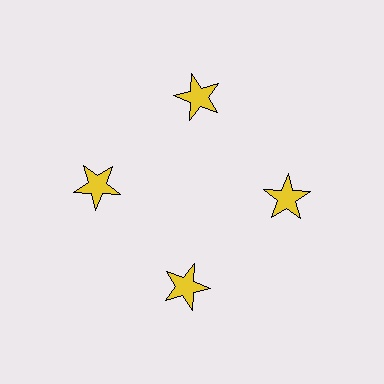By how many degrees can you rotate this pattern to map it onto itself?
The pattern maps onto itself every 90 degrees of rotation.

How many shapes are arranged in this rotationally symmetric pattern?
There are 4 shapes, arranged in 4 groups of 1.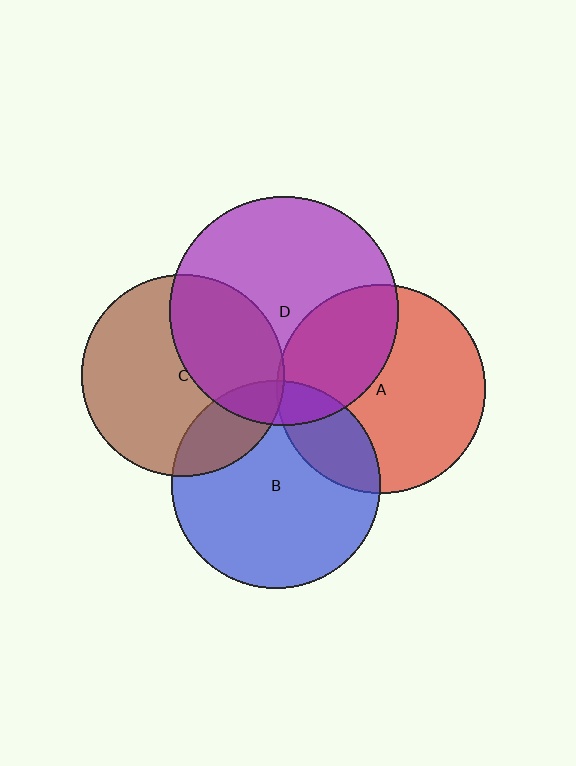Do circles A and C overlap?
Yes.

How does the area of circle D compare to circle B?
Approximately 1.2 times.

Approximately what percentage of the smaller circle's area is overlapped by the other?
Approximately 5%.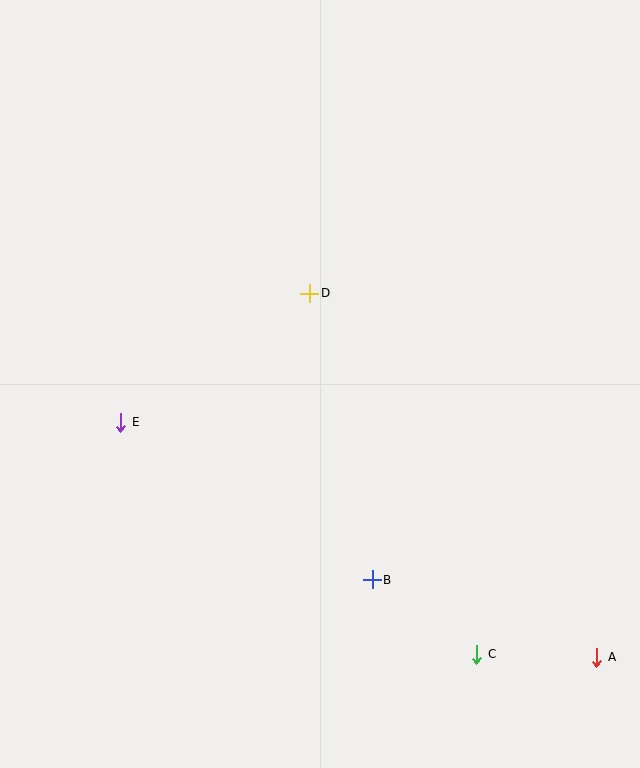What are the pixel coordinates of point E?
Point E is at (121, 422).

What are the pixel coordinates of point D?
Point D is at (310, 294).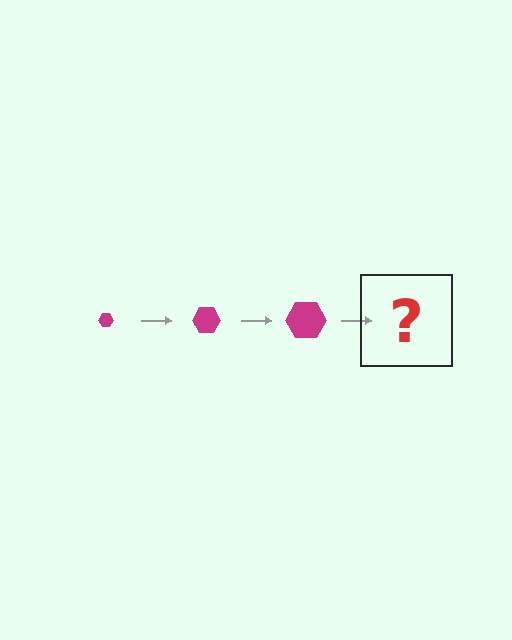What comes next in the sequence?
The next element should be a magenta hexagon, larger than the previous one.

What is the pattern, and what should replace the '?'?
The pattern is that the hexagon gets progressively larger each step. The '?' should be a magenta hexagon, larger than the previous one.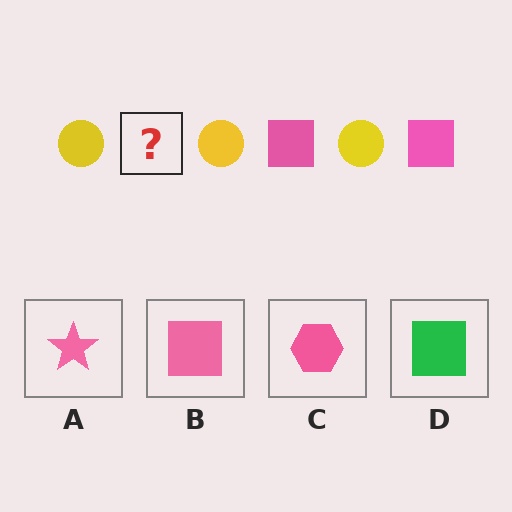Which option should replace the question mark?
Option B.